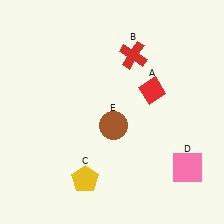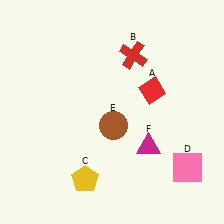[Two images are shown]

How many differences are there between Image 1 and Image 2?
There is 1 difference between the two images.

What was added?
A magenta triangle (F) was added in Image 2.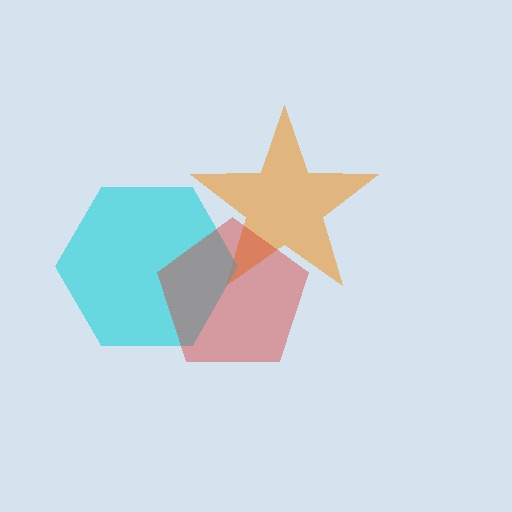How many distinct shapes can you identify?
There are 3 distinct shapes: an orange star, a cyan hexagon, a red pentagon.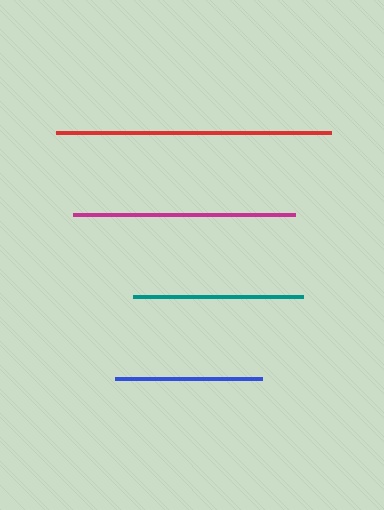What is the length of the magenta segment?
The magenta segment is approximately 222 pixels long.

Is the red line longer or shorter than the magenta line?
The red line is longer than the magenta line.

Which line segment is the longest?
The red line is the longest at approximately 275 pixels.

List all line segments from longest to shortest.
From longest to shortest: red, magenta, teal, blue.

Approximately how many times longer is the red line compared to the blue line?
The red line is approximately 1.9 times the length of the blue line.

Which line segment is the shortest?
The blue line is the shortest at approximately 147 pixels.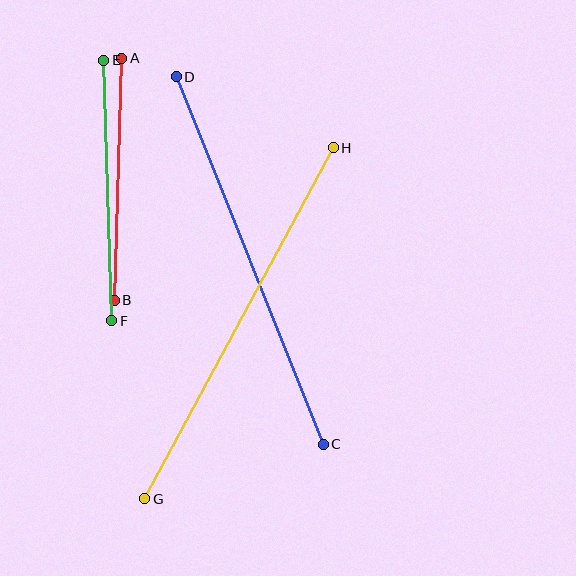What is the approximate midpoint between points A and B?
The midpoint is at approximately (118, 179) pixels.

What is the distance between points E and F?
The distance is approximately 260 pixels.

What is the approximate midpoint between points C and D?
The midpoint is at approximately (250, 261) pixels.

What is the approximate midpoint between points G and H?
The midpoint is at approximately (239, 323) pixels.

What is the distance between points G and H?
The distance is approximately 399 pixels.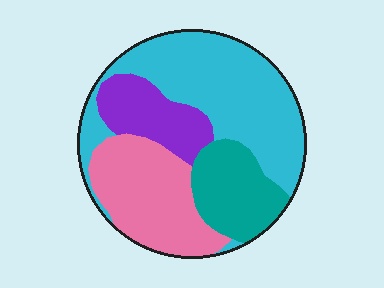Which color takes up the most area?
Cyan, at roughly 45%.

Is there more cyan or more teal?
Cyan.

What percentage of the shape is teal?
Teal covers about 15% of the shape.